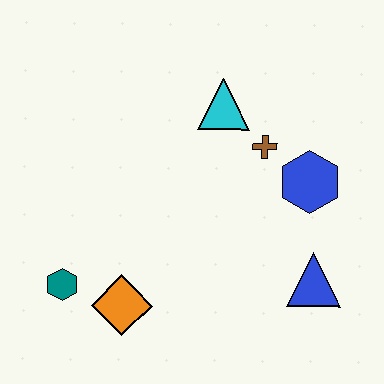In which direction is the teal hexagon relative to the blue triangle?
The teal hexagon is to the left of the blue triangle.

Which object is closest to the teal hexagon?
The orange diamond is closest to the teal hexagon.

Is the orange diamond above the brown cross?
No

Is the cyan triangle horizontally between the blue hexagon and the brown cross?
No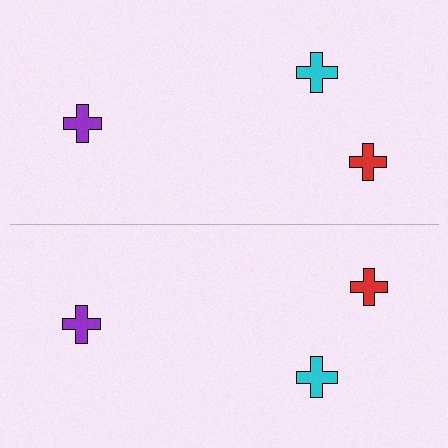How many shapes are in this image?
There are 6 shapes in this image.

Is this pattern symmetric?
Yes, this pattern has bilateral (reflection) symmetry.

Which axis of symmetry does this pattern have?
The pattern has a horizontal axis of symmetry running through the center of the image.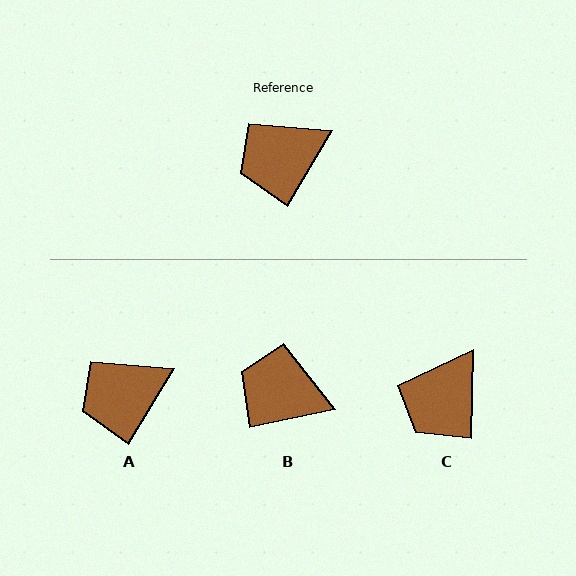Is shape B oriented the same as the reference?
No, it is off by about 47 degrees.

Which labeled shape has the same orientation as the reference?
A.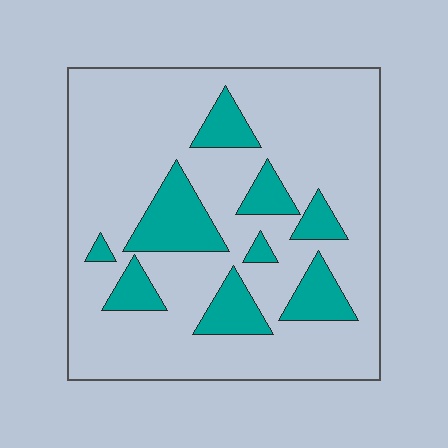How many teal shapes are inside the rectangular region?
9.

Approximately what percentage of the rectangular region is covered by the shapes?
Approximately 20%.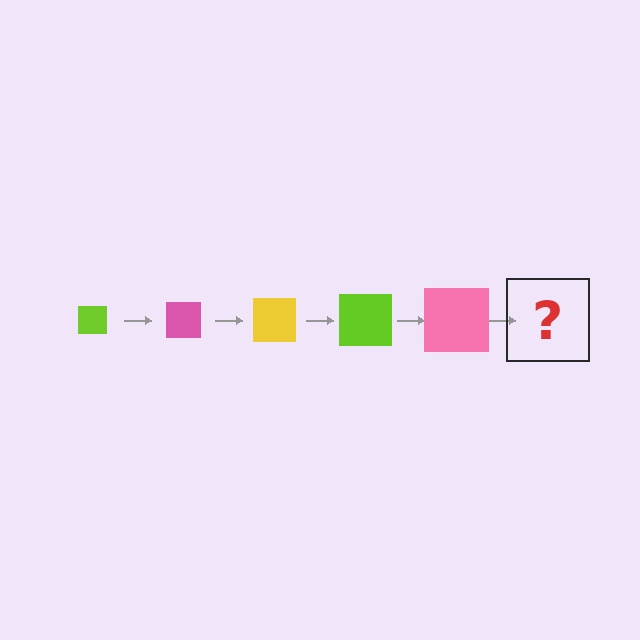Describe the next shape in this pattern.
It should be a yellow square, larger than the previous one.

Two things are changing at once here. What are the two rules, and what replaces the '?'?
The two rules are that the square grows larger each step and the color cycles through lime, pink, and yellow. The '?' should be a yellow square, larger than the previous one.